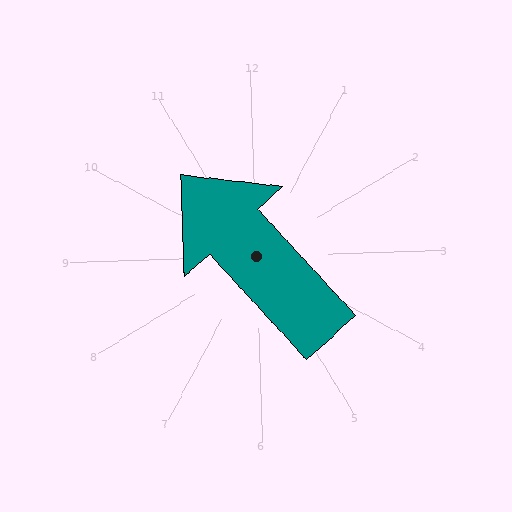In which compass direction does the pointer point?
Northwest.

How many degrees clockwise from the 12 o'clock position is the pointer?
Approximately 319 degrees.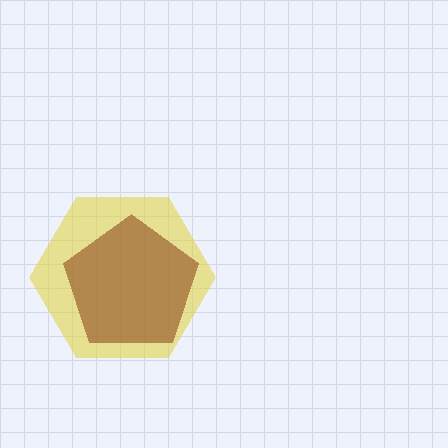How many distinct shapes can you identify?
There are 2 distinct shapes: a yellow hexagon, a brown pentagon.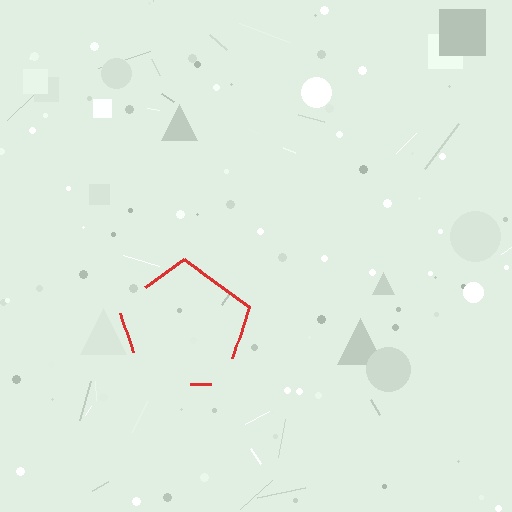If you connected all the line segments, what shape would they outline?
They would outline a pentagon.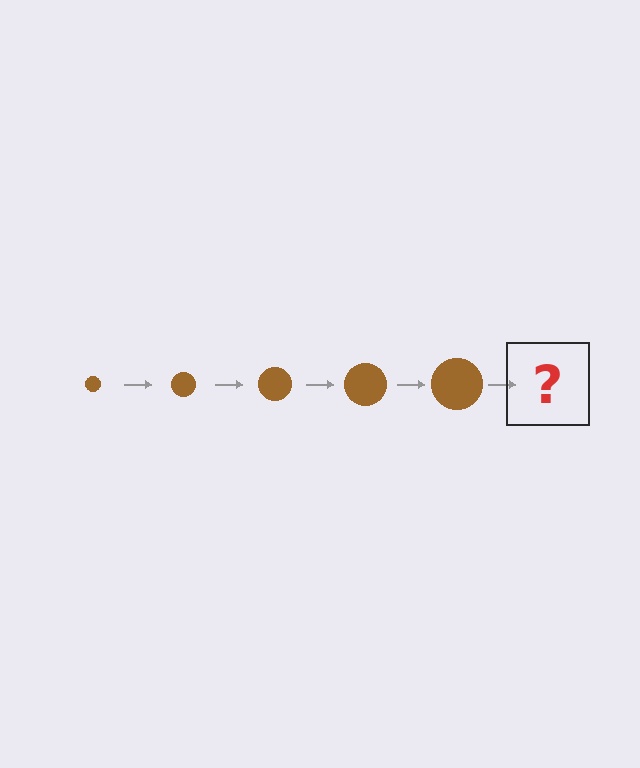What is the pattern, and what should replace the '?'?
The pattern is that the circle gets progressively larger each step. The '?' should be a brown circle, larger than the previous one.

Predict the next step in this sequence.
The next step is a brown circle, larger than the previous one.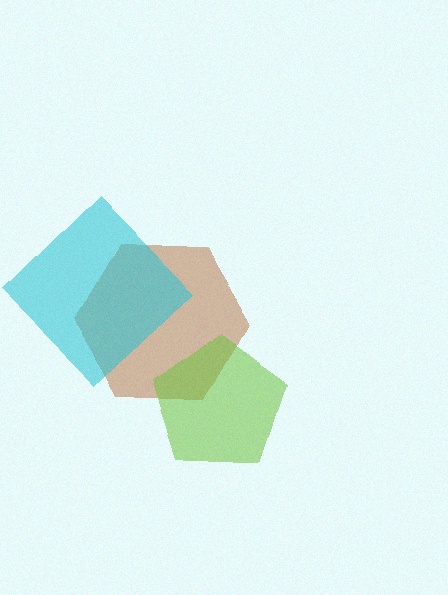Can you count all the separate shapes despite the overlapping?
Yes, there are 3 separate shapes.